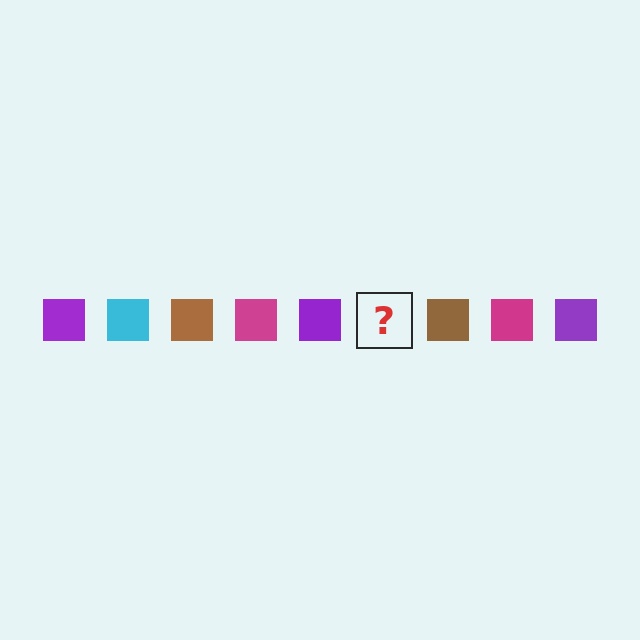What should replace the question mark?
The question mark should be replaced with a cyan square.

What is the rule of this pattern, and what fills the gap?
The rule is that the pattern cycles through purple, cyan, brown, magenta squares. The gap should be filled with a cyan square.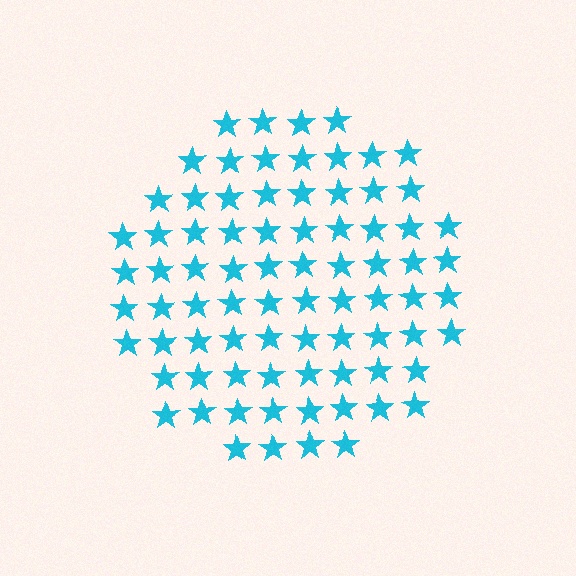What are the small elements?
The small elements are stars.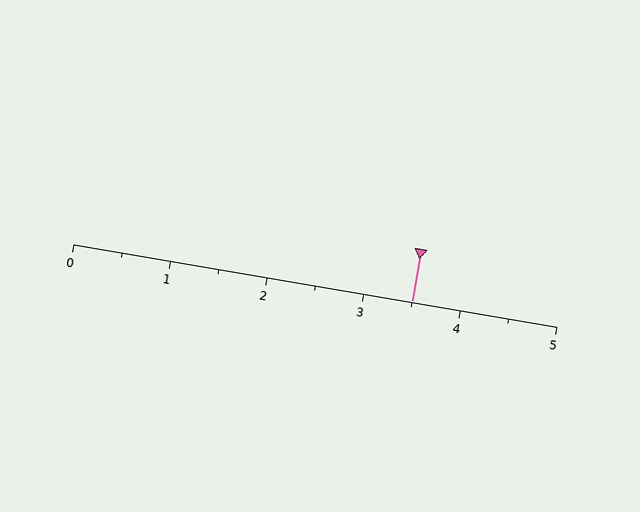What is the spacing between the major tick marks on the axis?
The major ticks are spaced 1 apart.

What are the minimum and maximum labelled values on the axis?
The axis runs from 0 to 5.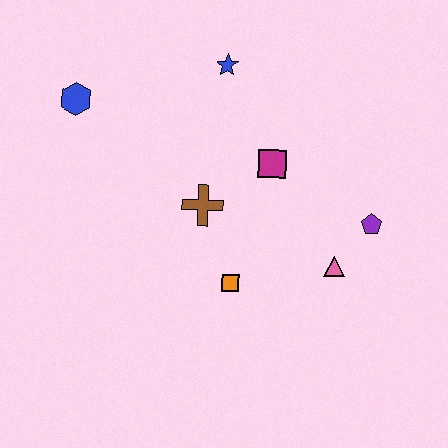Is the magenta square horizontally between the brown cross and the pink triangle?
Yes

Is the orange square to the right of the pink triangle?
No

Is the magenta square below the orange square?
No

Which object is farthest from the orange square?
The blue hexagon is farthest from the orange square.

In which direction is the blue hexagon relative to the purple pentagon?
The blue hexagon is to the left of the purple pentagon.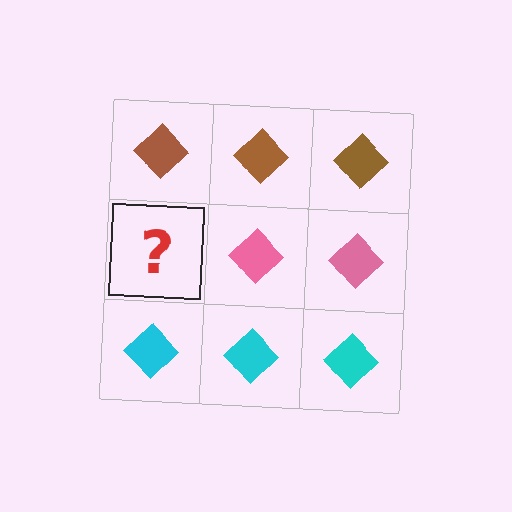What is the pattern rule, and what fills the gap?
The rule is that each row has a consistent color. The gap should be filled with a pink diamond.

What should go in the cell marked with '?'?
The missing cell should contain a pink diamond.